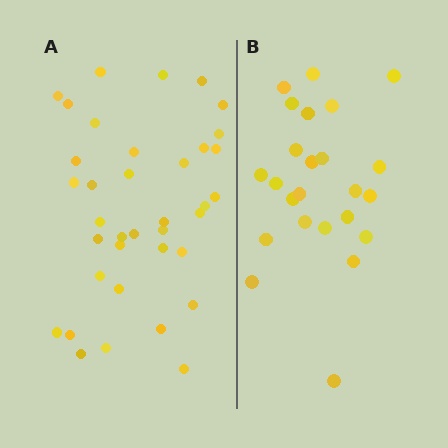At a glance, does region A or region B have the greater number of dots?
Region A (the left region) has more dots.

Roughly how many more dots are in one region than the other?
Region A has approximately 15 more dots than region B.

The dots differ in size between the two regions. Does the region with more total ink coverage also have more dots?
No. Region B has more total ink coverage because its dots are larger, but region A actually contains more individual dots. Total area can be misleading — the number of items is what matters here.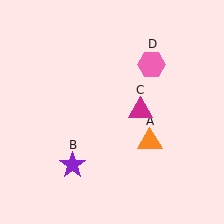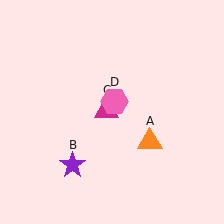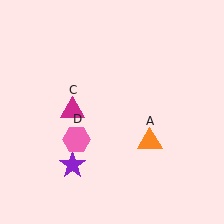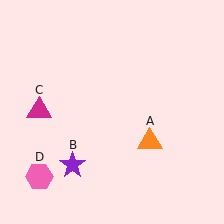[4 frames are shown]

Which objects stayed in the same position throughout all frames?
Orange triangle (object A) and purple star (object B) remained stationary.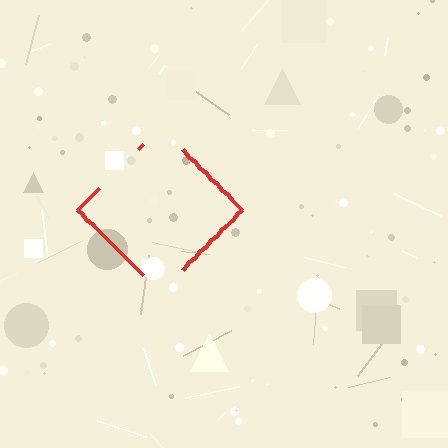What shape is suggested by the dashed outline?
The dashed outline suggests a diamond.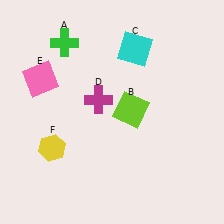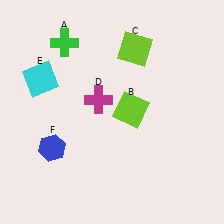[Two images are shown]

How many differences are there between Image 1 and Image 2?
There are 3 differences between the two images.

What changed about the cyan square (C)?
In Image 1, C is cyan. In Image 2, it changed to lime.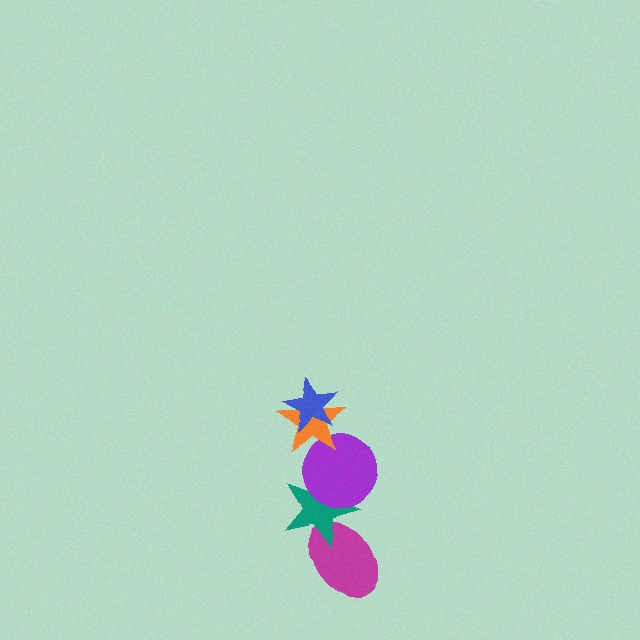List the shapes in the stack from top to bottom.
From top to bottom: the blue star, the orange star, the purple circle, the teal star, the magenta ellipse.